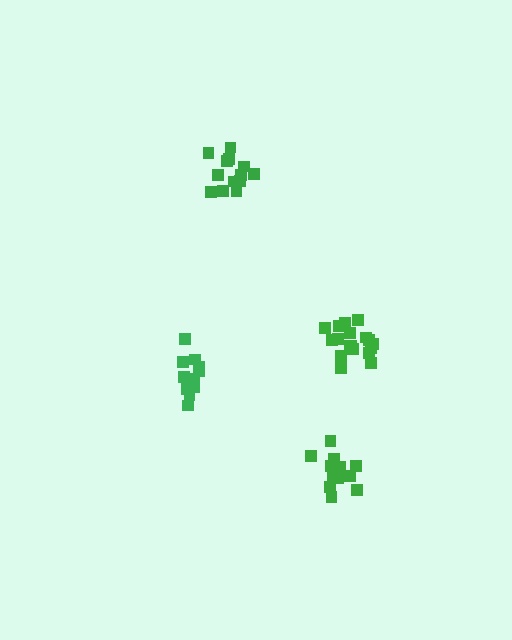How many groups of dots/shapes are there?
There are 4 groups.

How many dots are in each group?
Group 1: 12 dots, Group 2: 13 dots, Group 3: 18 dots, Group 4: 14 dots (57 total).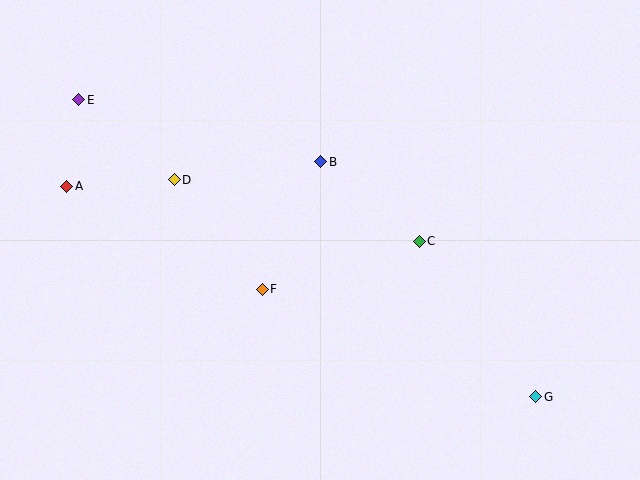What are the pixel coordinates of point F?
Point F is at (262, 289).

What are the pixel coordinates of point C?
Point C is at (419, 241).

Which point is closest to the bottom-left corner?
Point A is closest to the bottom-left corner.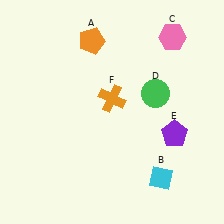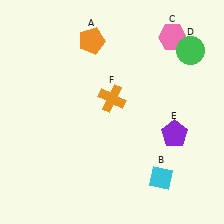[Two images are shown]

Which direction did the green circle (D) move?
The green circle (D) moved up.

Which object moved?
The green circle (D) moved up.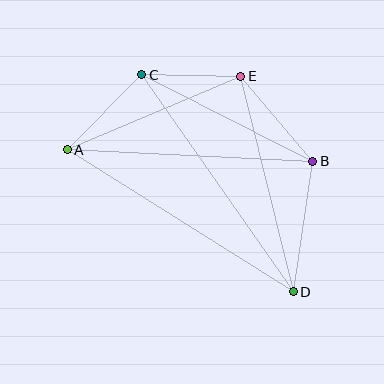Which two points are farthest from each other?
Points A and D are farthest from each other.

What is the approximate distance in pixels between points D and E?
The distance between D and E is approximately 222 pixels.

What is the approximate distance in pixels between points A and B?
The distance between A and B is approximately 246 pixels.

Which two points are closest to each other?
Points C and E are closest to each other.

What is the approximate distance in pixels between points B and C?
The distance between B and C is approximately 191 pixels.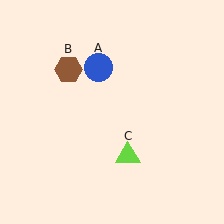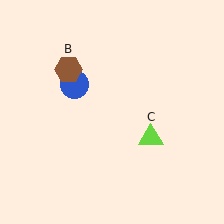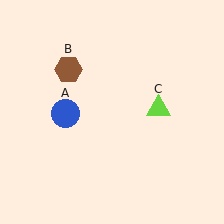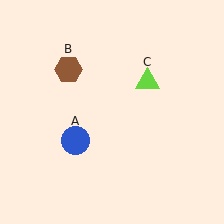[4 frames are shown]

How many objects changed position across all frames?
2 objects changed position: blue circle (object A), lime triangle (object C).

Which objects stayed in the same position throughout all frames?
Brown hexagon (object B) remained stationary.